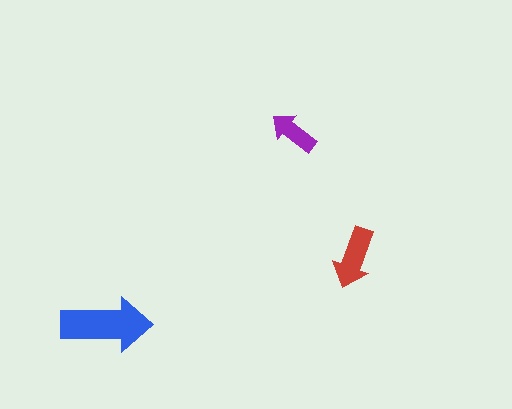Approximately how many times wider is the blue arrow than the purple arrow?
About 2 times wider.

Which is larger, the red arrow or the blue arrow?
The blue one.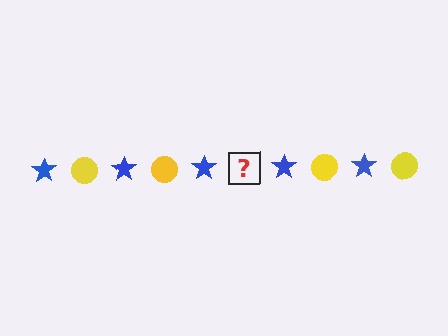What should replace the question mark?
The question mark should be replaced with a yellow circle.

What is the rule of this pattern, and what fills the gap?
The rule is that the pattern alternates between blue star and yellow circle. The gap should be filled with a yellow circle.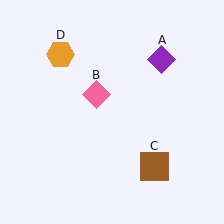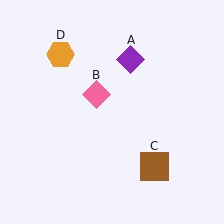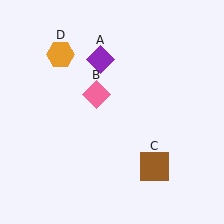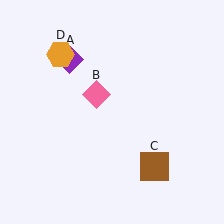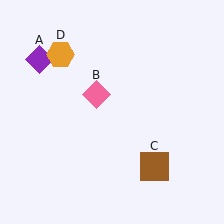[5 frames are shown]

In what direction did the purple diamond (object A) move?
The purple diamond (object A) moved left.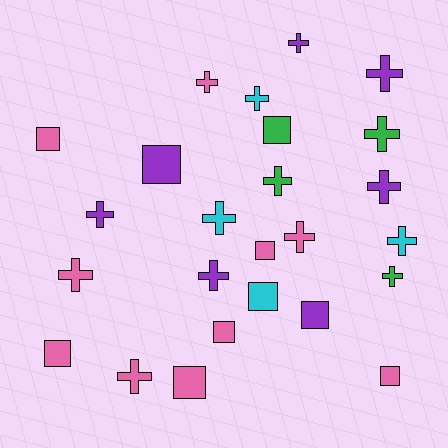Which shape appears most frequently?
Cross, with 15 objects.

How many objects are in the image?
There are 25 objects.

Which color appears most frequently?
Pink, with 10 objects.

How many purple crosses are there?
There are 5 purple crosses.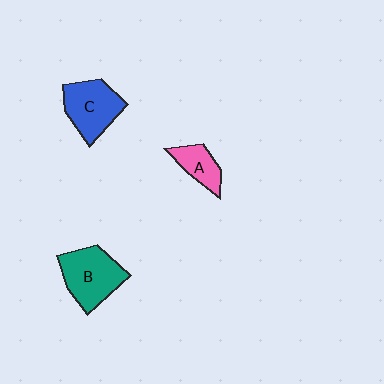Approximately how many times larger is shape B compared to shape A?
Approximately 1.9 times.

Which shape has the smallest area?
Shape A (pink).